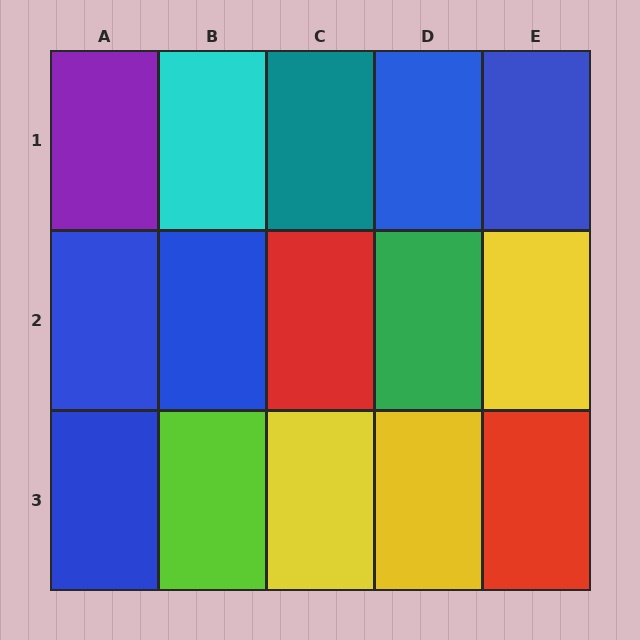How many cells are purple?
1 cell is purple.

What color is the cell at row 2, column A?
Blue.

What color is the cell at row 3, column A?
Blue.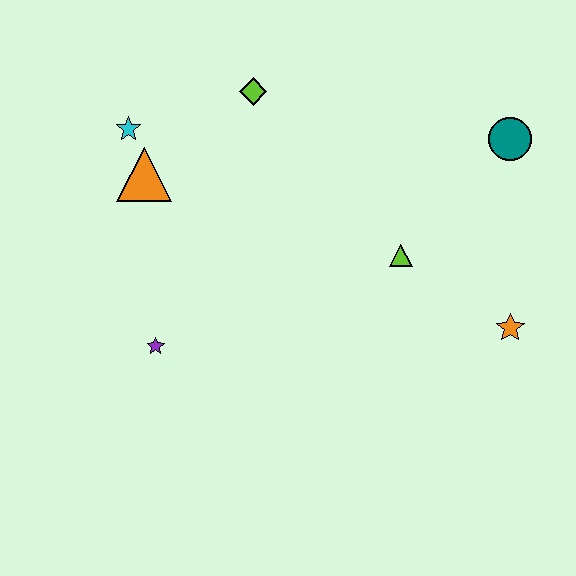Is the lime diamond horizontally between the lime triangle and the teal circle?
No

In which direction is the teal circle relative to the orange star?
The teal circle is above the orange star.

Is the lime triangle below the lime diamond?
Yes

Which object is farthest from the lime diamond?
The orange star is farthest from the lime diamond.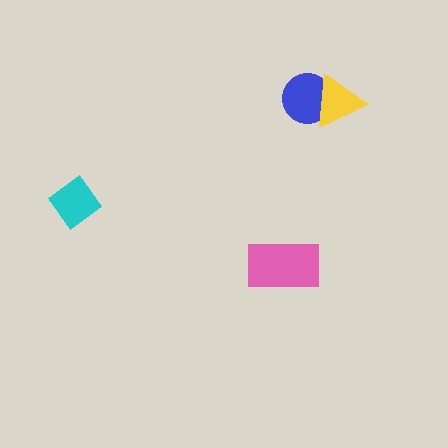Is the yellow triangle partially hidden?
No, no other shape covers it.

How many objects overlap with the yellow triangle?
1 object overlaps with the yellow triangle.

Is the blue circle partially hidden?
Yes, it is partially covered by another shape.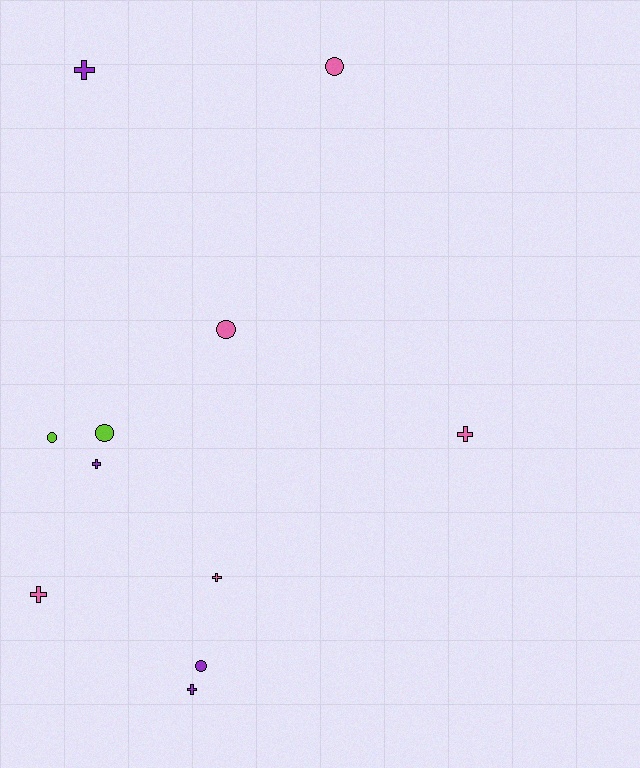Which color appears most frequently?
Pink, with 5 objects.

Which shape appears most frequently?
Cross, with 6 objects.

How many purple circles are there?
There is 1 purple circle.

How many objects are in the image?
There are 11 objects.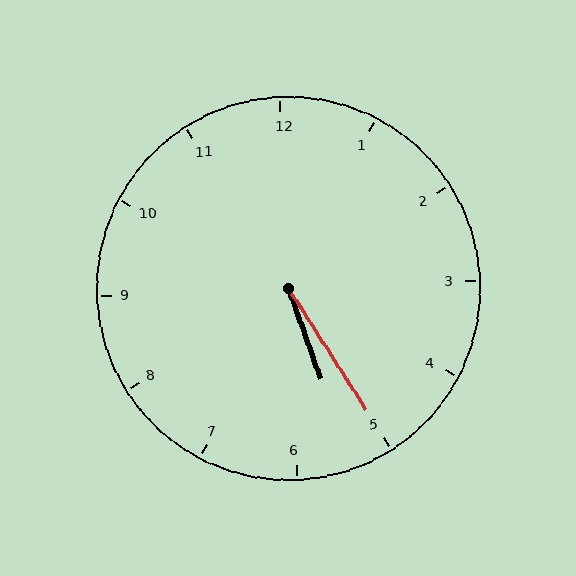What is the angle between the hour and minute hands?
Approximately 12 degrees.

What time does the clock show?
5:25.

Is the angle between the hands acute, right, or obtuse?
It is acute.